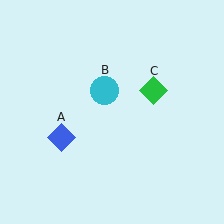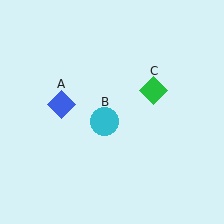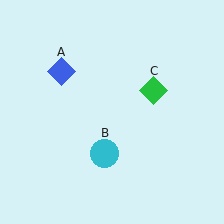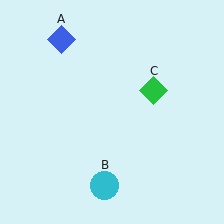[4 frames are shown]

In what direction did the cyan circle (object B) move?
The cyan circle (object B) moved down.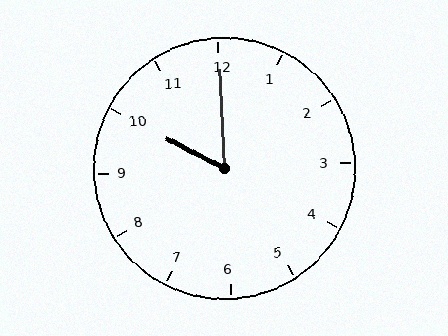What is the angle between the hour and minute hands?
Approximately 60 degrees.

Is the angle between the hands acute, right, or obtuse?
It is acute.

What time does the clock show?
10:00.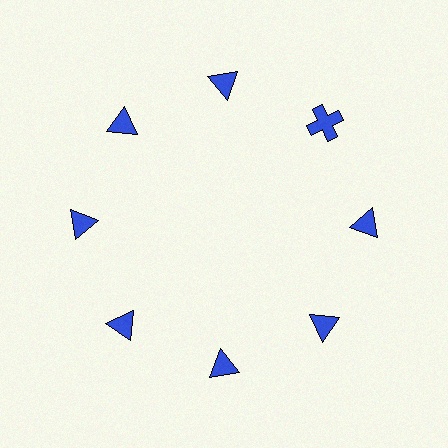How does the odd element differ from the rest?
It has a different shape: cross instead of triangle.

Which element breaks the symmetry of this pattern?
The blue cross at roughly the 2 o'clock position breaks the symmetry. All other shapes are blue triangles.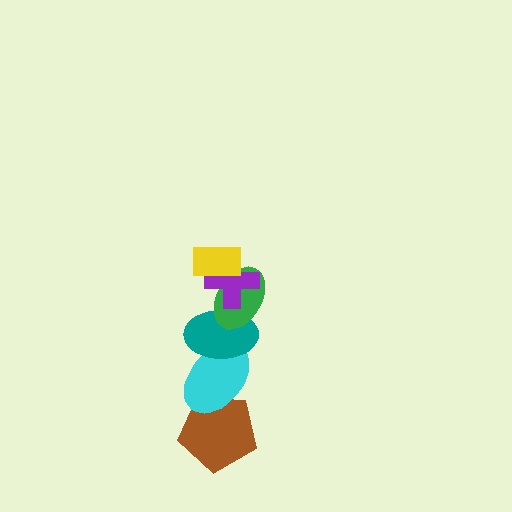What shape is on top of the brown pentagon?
The cyan ellipse is on top of the brown pentagon.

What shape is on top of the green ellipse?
The purple cross is on top of the green ellipse.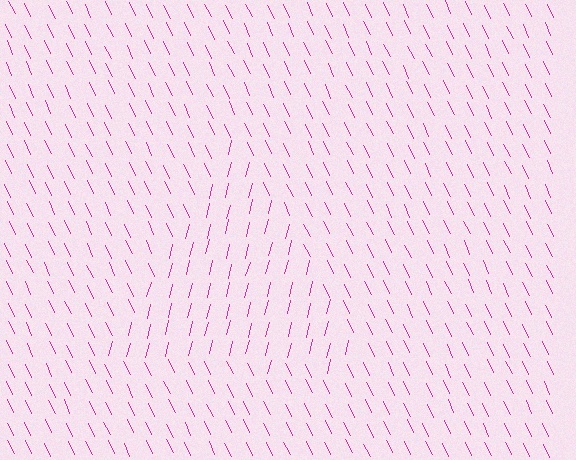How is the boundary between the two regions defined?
The boundary is defined purely by a change in line orientation (approximately 39 degrees difference). All lines are the same color and thickness.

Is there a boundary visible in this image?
Yes, there is a texture boundary formed by a change in line orientation.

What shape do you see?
I see a triangle.